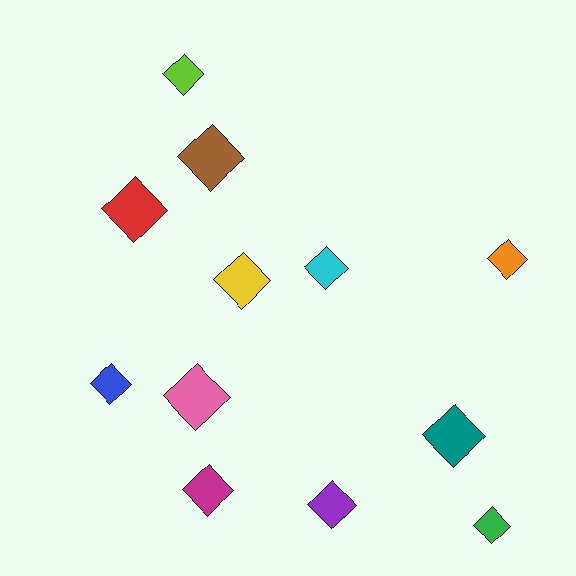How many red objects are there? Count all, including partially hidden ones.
There is 1 red object.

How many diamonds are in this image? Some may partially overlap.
There are 12 diamonds.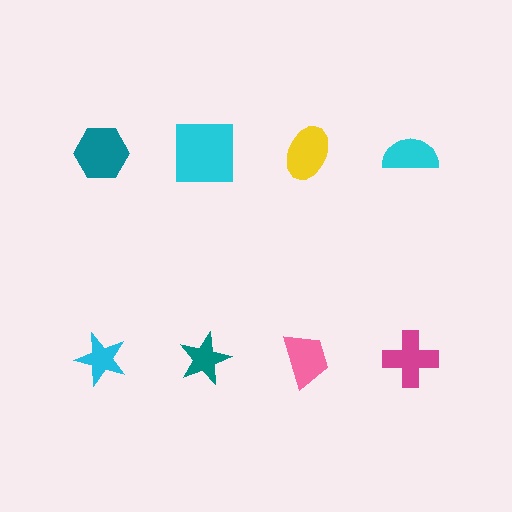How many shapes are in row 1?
4 shapes.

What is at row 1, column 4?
A cyan semicircle.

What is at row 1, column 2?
A cyan square.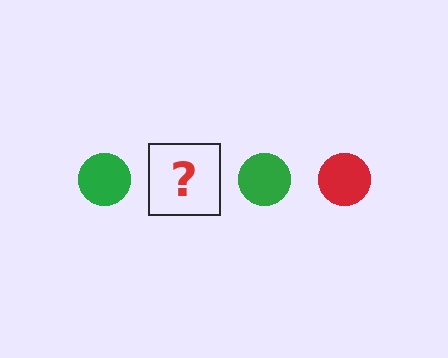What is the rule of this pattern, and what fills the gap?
The rule is that the pattern cycles through green, red circles. The gap should be filled with a red circle.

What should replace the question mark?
The question mark should be replaced with a red circle.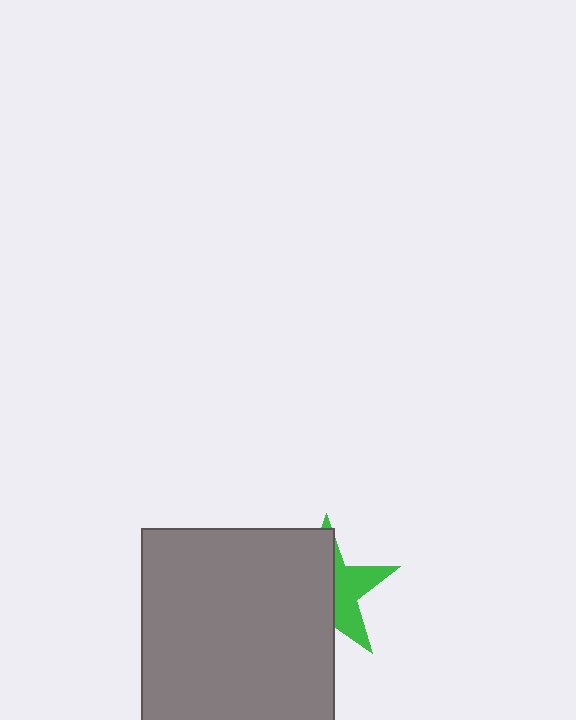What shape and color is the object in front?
The object in front is a gray rectangle.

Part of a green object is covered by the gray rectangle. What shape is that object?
It is a star.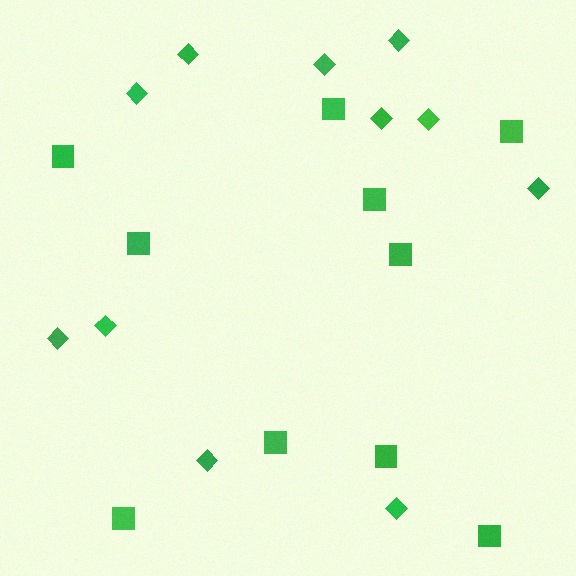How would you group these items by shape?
There are 2 groups: one group of diamonds (11) and one group of squares (10).